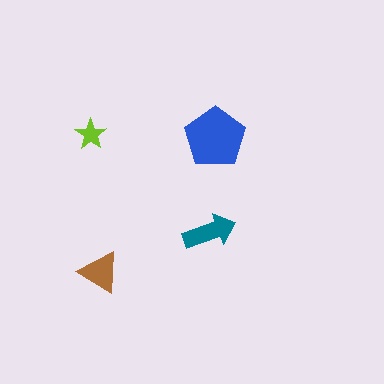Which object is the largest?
The blue pentagon.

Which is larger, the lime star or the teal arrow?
The teal arrow.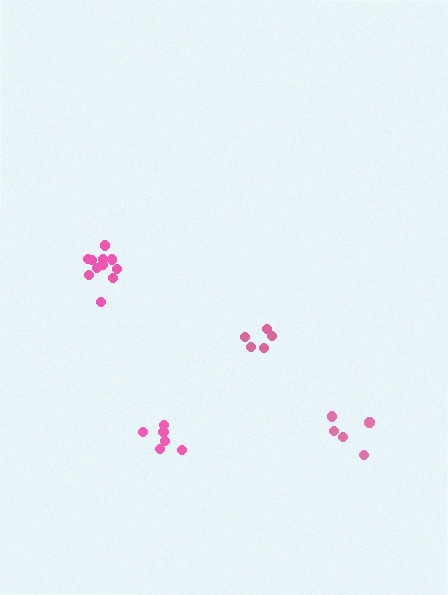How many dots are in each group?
Group 1: 5 dots, Group 2: 6 dots, Group 3: 11 dots, Group 4: 5 dots (27 total).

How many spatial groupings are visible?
There are 4 spatial groupings.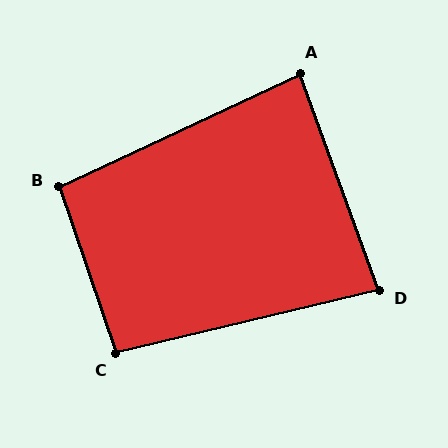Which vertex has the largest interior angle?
B, at approximately 96 degrees.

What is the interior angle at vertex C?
Approximately 95 degrees (obtuse).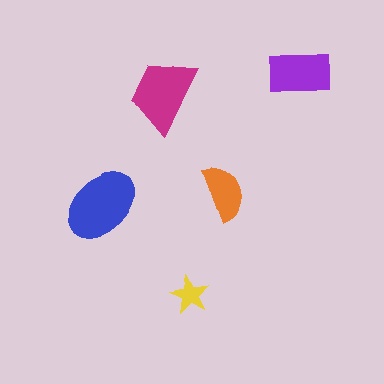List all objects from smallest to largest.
The yellow star, the orange semicircle, the purple rectangle, the magenta trapezoid, the blue ellipse.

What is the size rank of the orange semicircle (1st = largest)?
4th.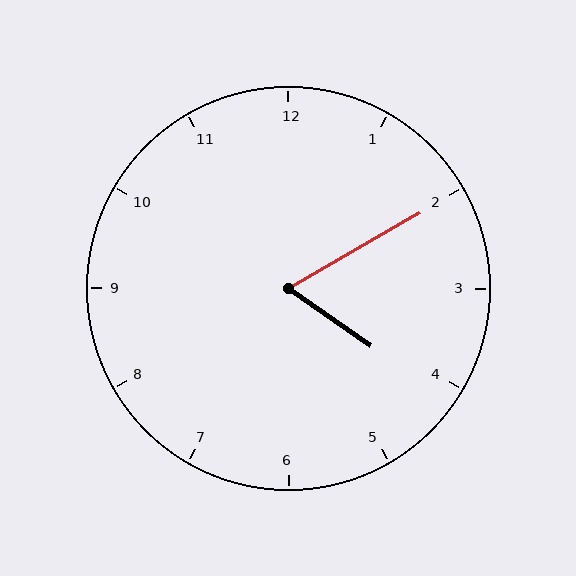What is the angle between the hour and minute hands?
Approximately 65 degrees.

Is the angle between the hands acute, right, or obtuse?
It is acute.